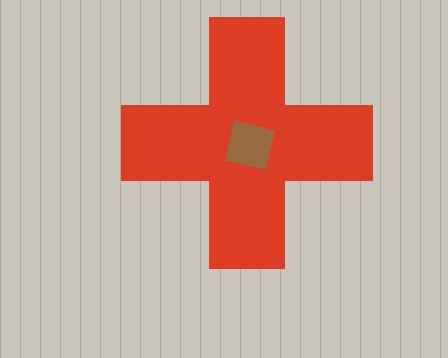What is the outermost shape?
The red cross.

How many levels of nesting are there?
2.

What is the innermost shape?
The brown square.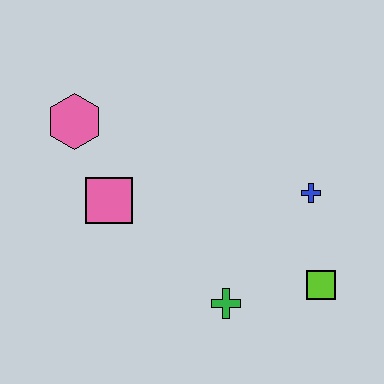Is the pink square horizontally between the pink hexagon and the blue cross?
Yes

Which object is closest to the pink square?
The pink hexagon is closest to the pink square.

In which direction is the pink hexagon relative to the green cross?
The pink hexagon is above the green cross.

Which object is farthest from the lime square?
The pink hexagon is farthest from the lime square.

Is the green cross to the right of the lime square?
No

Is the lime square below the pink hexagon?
Yes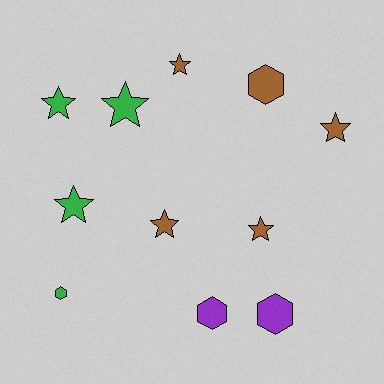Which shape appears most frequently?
Star, with 7 objects.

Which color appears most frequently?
Brown, with 5 objects.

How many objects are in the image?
There are 11 objects.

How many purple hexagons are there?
There are 2 purple hexagons.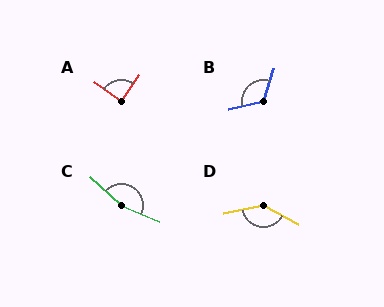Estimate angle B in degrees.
Approximately 119 degrees.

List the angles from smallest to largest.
A (89°), B (119°), D (140°), C (160°).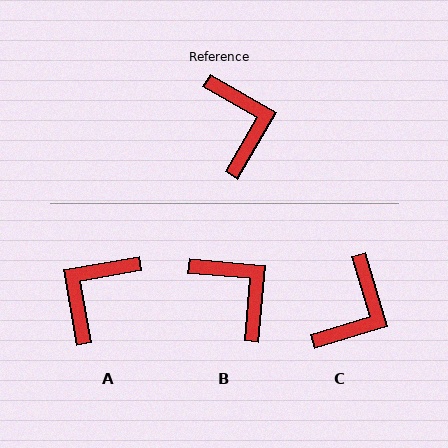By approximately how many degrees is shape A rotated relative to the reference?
Approximately 130 degrees counter-clockwise.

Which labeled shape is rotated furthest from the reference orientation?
A, about 130 degrees away.